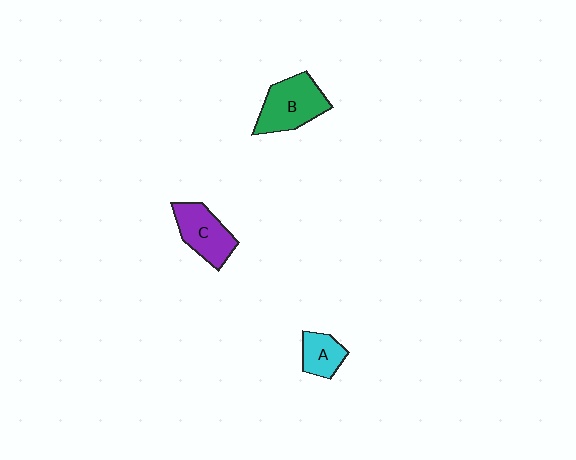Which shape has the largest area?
Shape B (green).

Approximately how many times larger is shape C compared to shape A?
Approximately 1.5 times.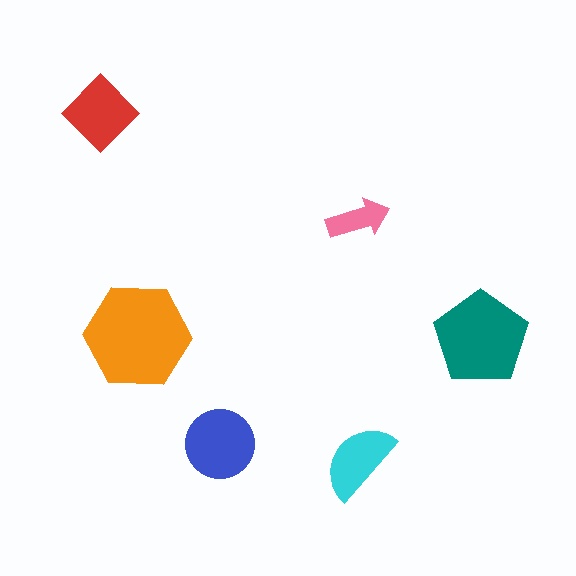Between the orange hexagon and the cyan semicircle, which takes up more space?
The orange hexagon.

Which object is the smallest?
The pink arrow.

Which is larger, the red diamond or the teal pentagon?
The teal pentagon.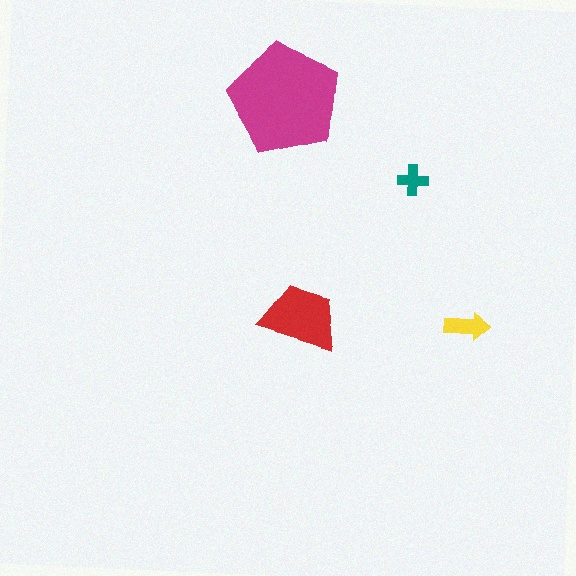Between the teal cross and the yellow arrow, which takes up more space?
The yellow arrow.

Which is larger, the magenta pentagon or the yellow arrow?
The magenta pentagon.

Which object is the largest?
The magenta pentagon.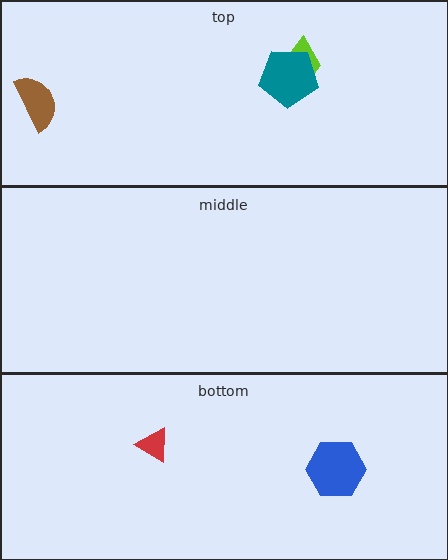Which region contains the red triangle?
The bottom region.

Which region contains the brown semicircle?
The top region.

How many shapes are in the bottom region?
2.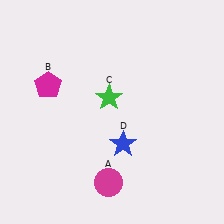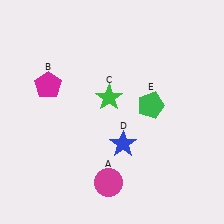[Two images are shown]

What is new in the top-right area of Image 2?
A green pentagon (E) was added in the top-right area of Image 2.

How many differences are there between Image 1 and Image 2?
There is 1 difference between the two images.